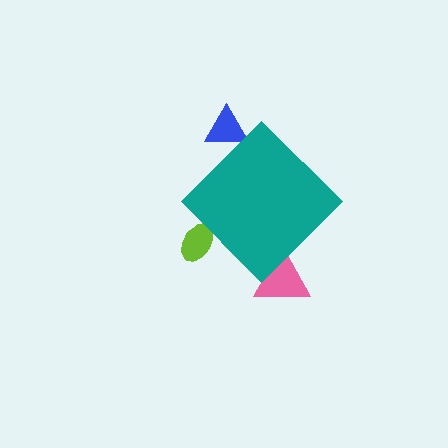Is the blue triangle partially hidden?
Yes, the blue triangle is partially hidden behind the teal diamond.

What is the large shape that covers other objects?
A teal diamond.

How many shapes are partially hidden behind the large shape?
3 shapes are partially hidden.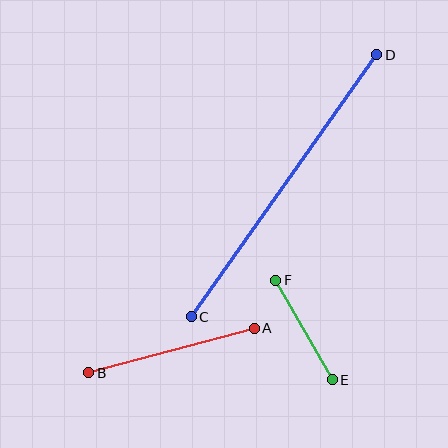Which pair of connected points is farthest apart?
Points C and D are farthest apart.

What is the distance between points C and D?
The distance is approximately 321 pixels.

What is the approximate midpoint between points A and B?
The midpoint is at approximately (171, 350) pixels.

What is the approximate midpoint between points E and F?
The midpoint is at approximately (304, 330) pixels.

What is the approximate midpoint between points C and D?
The midpoint is at approximately (284, 186) pixels.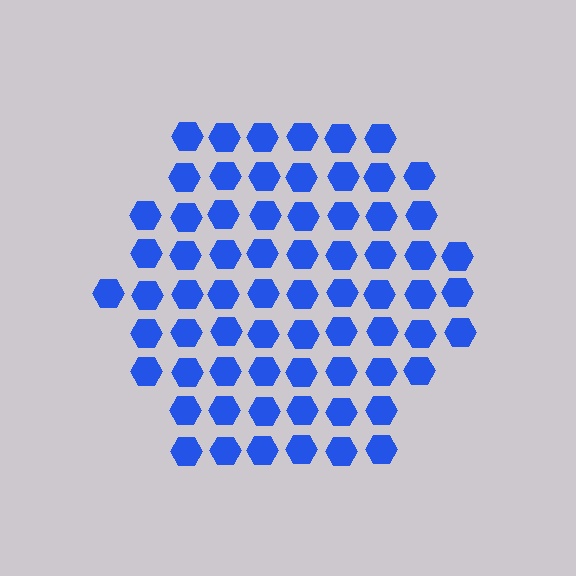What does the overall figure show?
The overall figure shows a hexagon.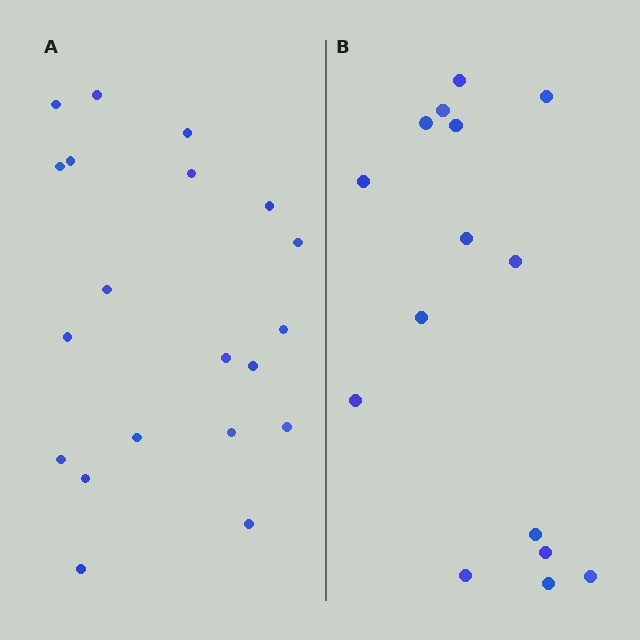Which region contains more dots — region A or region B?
Region A (the left region) has more dots.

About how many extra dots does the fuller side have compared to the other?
Region A has about 5 more dots than region B.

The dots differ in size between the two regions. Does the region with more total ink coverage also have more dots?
No. Region B has more total ink coverage because its dots are larger, but region A actually contains more individual dots. Total area can be misleading — the number of items is what matters here.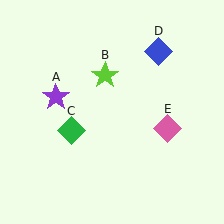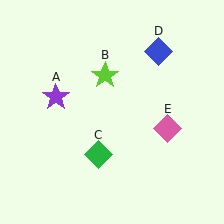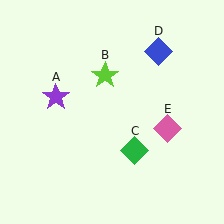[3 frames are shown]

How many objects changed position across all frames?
1 object changed position: green diamond (object C).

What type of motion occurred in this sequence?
The green diamond (object C) rotated counterclockwise around the center of the scene.